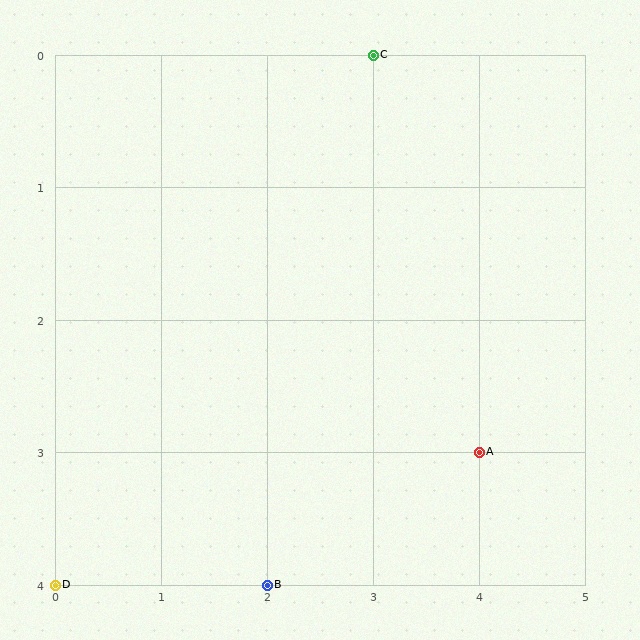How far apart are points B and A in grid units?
Points B and A are 2 columns and 1 row apart (about 2.2 grid units diagonally).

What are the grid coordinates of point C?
Point C is at grid coordinates (3, 0).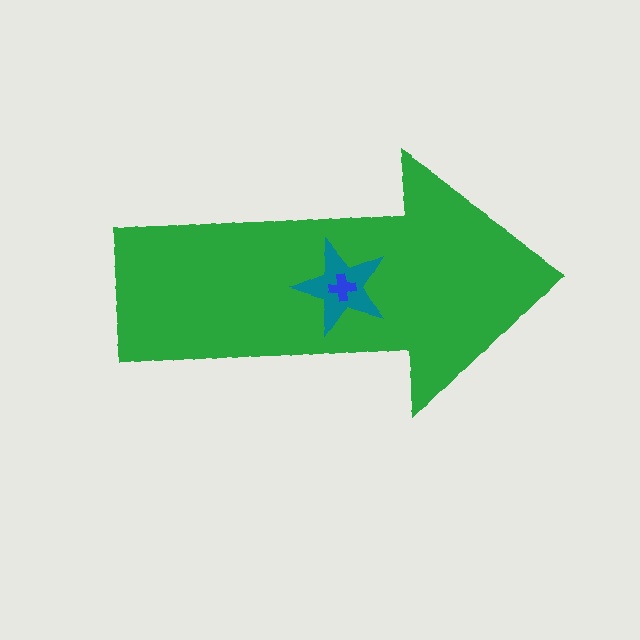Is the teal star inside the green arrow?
Yes.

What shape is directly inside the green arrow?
The teal star.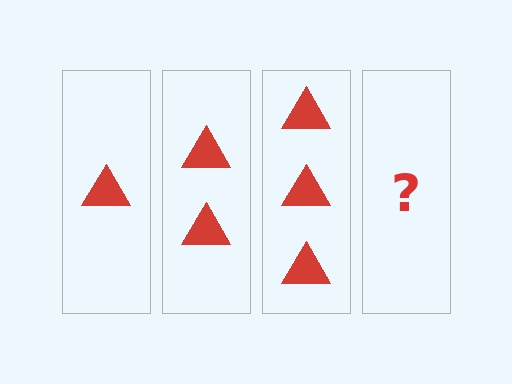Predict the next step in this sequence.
The next step is 4 triangles.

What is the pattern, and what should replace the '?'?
The pattern is that each step adds one more triangle. The '?' should be 4 triangles.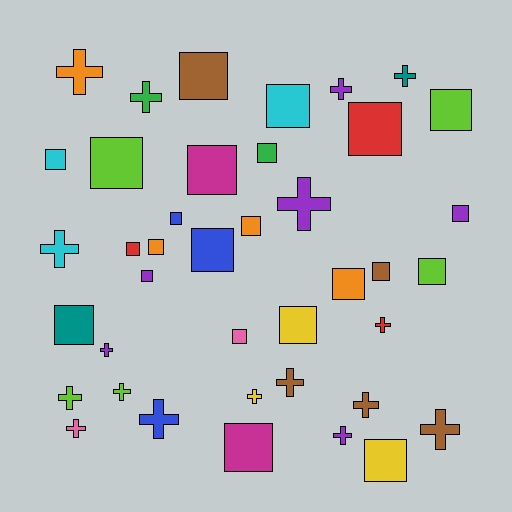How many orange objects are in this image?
There are 4 orange objects.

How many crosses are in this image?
There are 17 crosses.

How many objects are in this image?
There are 40 objects.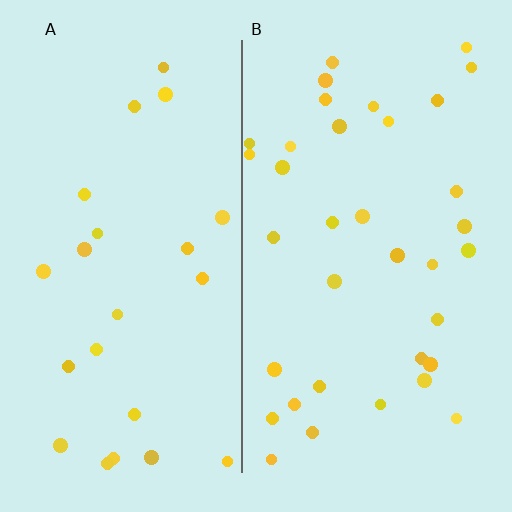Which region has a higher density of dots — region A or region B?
B (the right).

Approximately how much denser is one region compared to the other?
Approximately 1.6× — region B over region A.